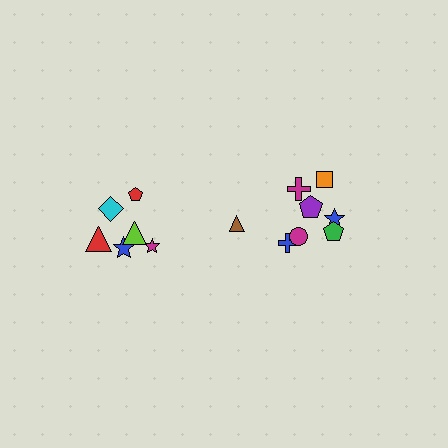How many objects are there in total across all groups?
There are 14 objects.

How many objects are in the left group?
There are 6 objects.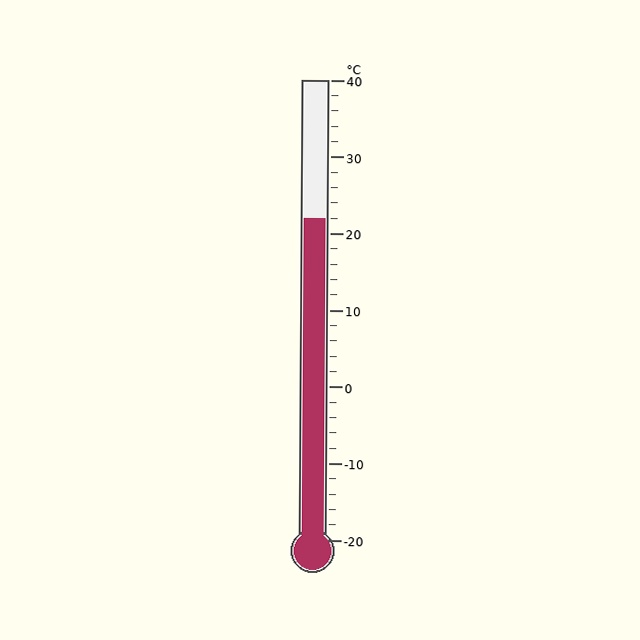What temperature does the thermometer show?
The thermometer shows approximately 22°C.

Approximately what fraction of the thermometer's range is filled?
The thermometer is filled to approximately 70% of its range.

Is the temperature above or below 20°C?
The temperature is above 20°C.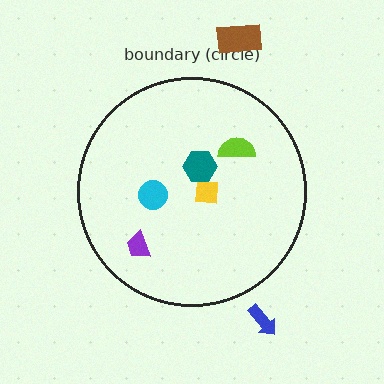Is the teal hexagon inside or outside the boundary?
Inside.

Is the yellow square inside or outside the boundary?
Inside.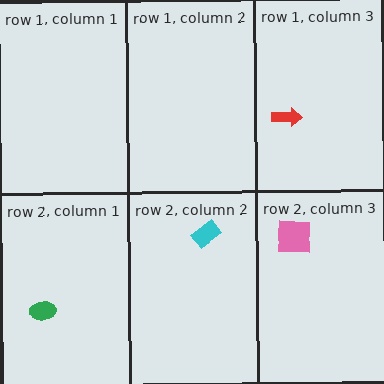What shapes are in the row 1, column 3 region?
The red arrow.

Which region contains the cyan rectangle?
The row 2, column 2 region.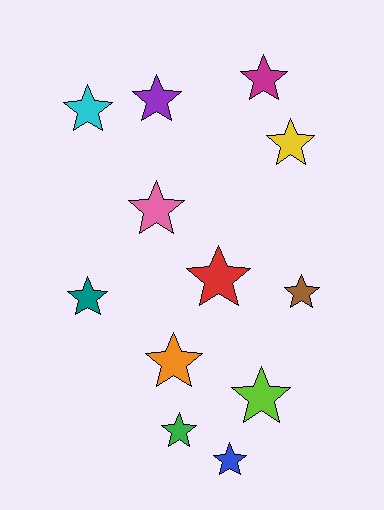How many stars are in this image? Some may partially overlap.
There are 12 stars.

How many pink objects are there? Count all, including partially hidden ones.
There is 1 pink object.